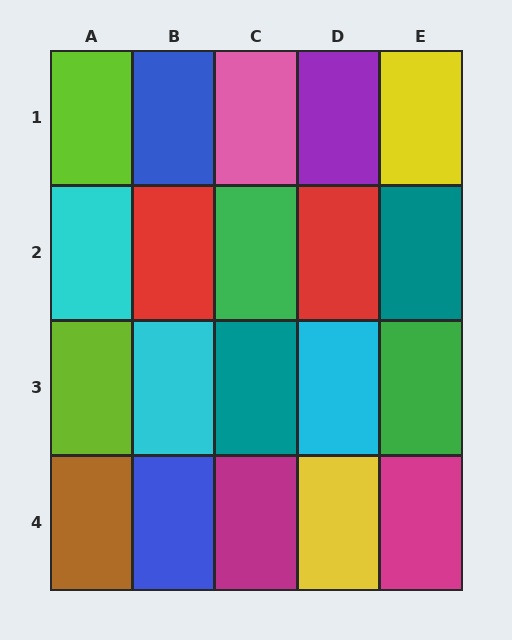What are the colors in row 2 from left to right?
Cyan, red, green, red, teal.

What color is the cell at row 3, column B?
Cyan.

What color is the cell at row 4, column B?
Blue.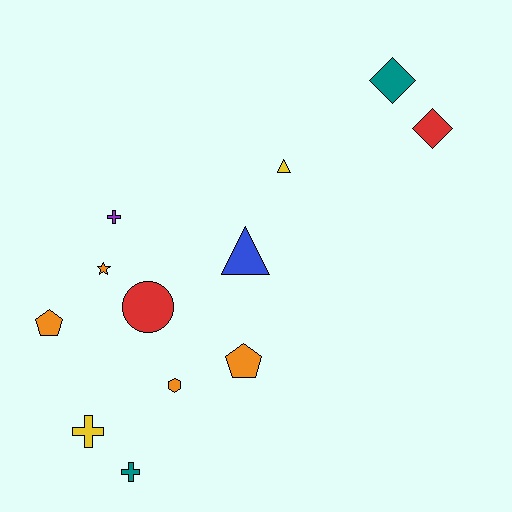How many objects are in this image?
There are 12 objects.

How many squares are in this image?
There are no squares.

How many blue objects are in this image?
There is 1 blue object.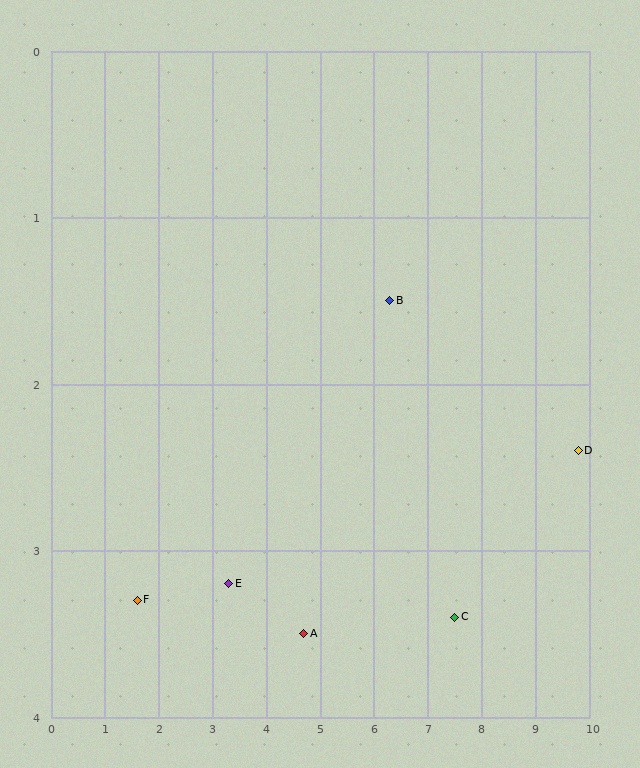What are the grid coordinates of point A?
Point A is at approximately (4.7, 3.5).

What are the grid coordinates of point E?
Point E is at approximately (3.3, 3.2).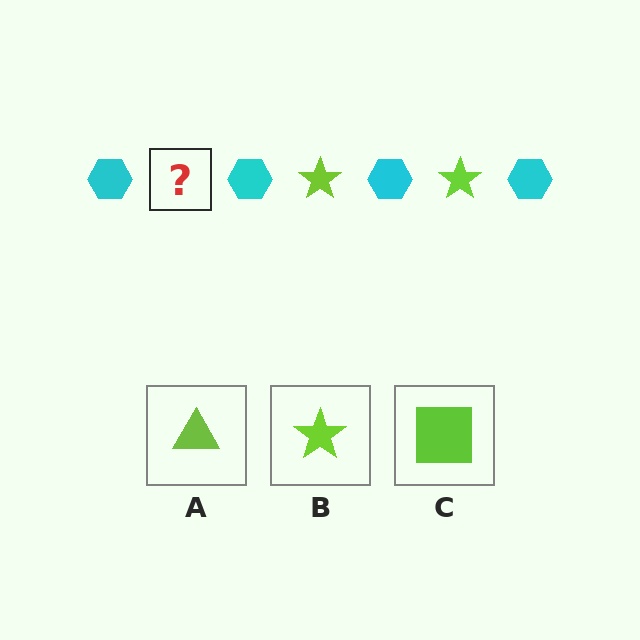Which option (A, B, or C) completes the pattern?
B.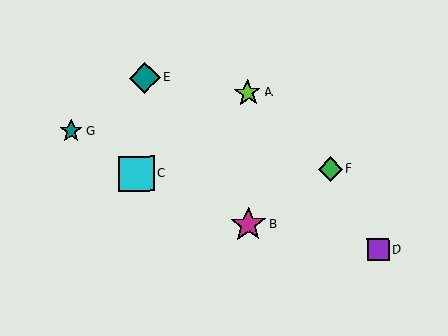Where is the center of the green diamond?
The center of the green diamond is at (330, 169).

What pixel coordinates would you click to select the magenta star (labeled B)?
Click at (248, 224) to select the magenta star B.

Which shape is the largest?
The magenta star (labeled B) is the largest.